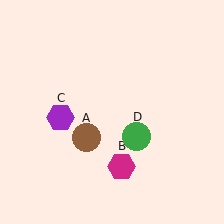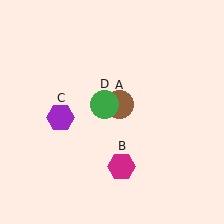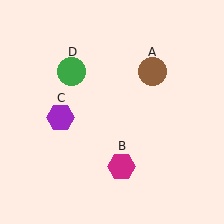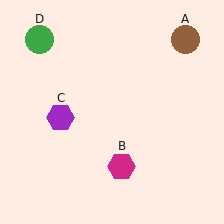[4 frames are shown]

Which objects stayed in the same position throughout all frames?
Magenta hexagon (object B) and purple hexagon (object C) remained stationary.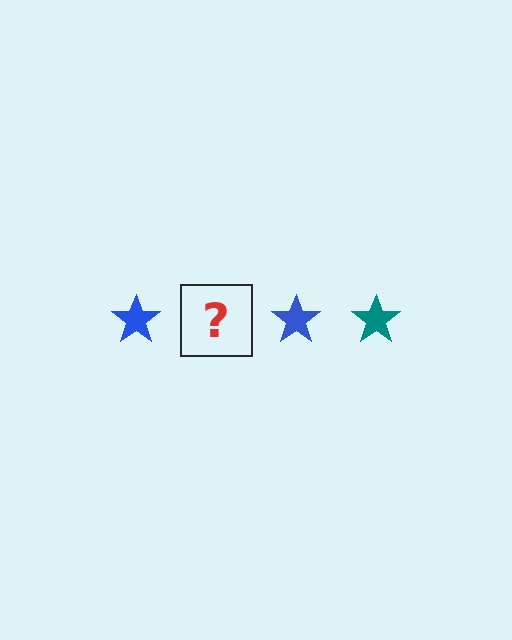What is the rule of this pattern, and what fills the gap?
The rule is that the pattern cycles through blue, teal stars. The gap should be filled with a teal star.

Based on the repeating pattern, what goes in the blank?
The blank should be a teal star.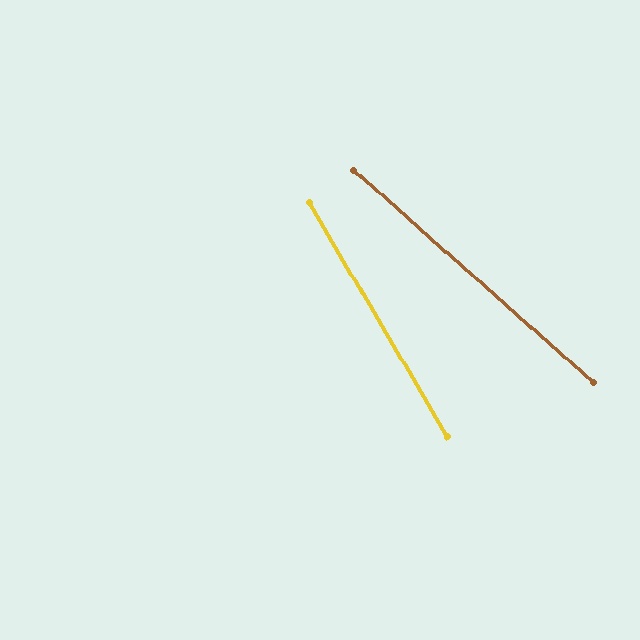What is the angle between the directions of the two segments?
Approximately 18 degrees.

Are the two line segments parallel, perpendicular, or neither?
Neither parallel nor perpendicular — they differ by about 18°.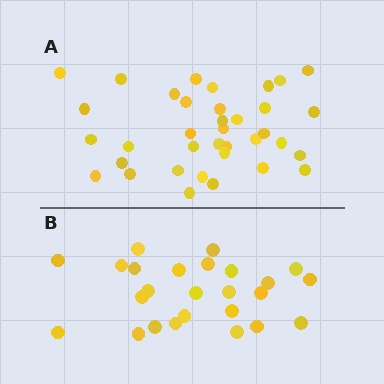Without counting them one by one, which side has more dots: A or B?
Region A (the top region) has more dots.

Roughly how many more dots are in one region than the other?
Region A has roughly 12 or so more dots than region B.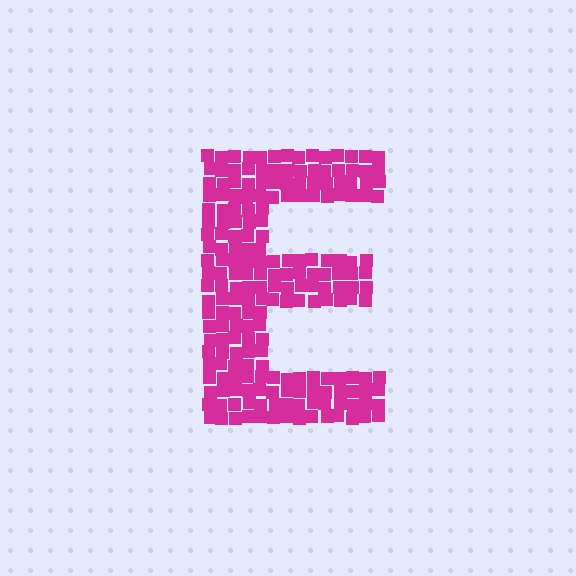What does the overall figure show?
The overall figure shows the letter E.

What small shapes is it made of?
It is made of small squares.